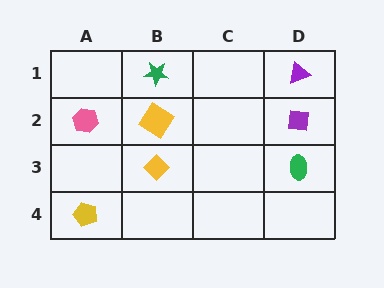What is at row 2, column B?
A yellow diamond.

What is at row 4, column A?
A yellow pentagon.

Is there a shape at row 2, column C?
No, that cell is empty.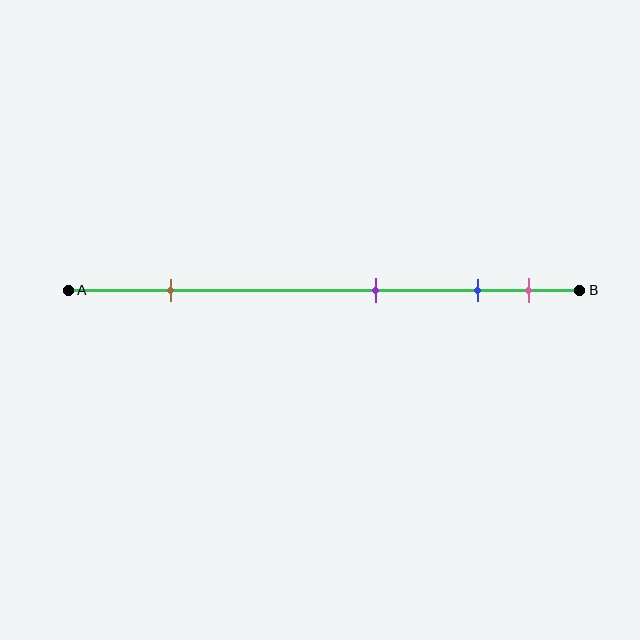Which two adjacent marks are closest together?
The blue and pink marks are the closest adjacent pair.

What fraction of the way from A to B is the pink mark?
The pink mark is approximately 90% (0.9) of the way from A to B.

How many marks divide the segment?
There are 4 marks dividing the segment.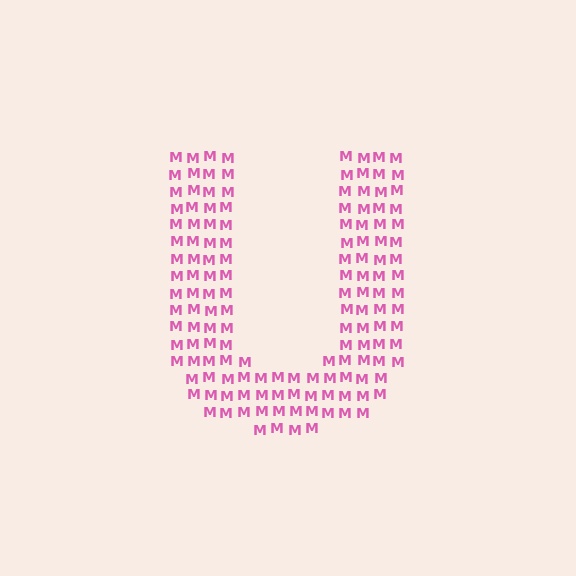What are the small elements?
The small elements are letter M's.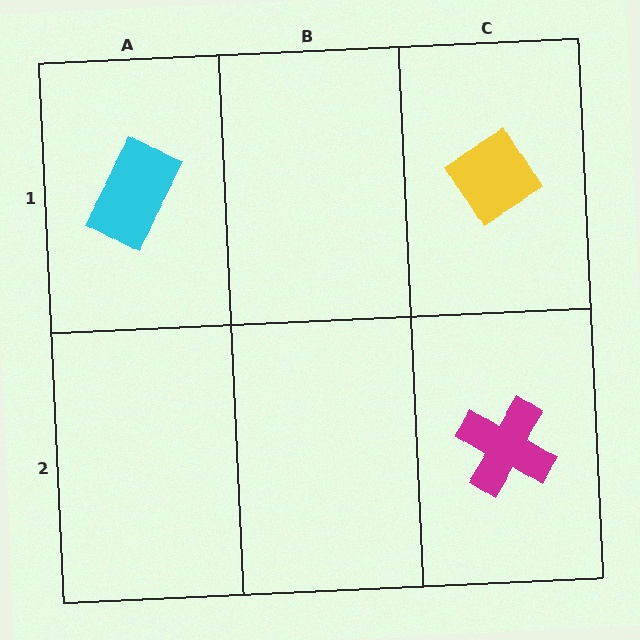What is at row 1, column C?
A yellow diamond.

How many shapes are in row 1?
2 shapes.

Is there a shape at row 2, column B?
No, that cell is empty.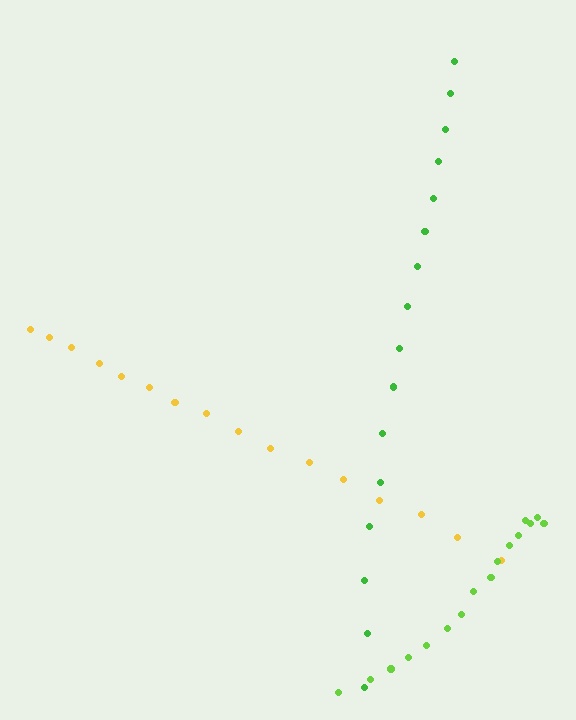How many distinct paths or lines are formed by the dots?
There are 3 distinct paths.